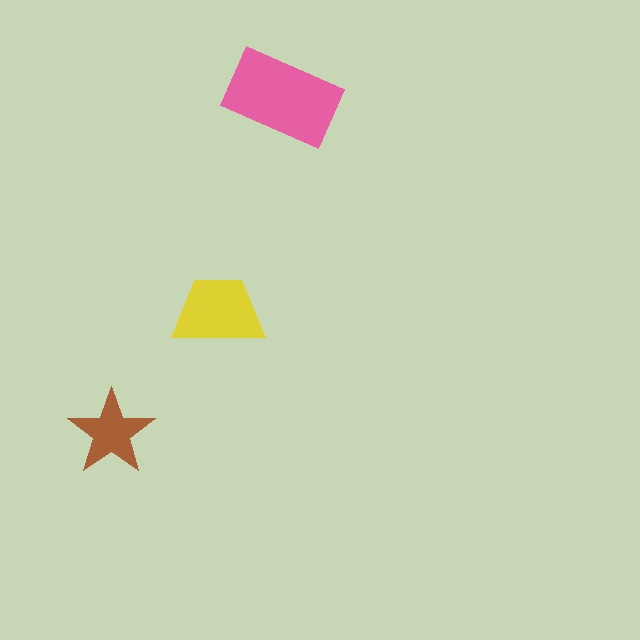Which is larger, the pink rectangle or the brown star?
The pink rectangle.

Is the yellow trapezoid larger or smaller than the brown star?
Larger.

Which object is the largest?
The pink rectangle.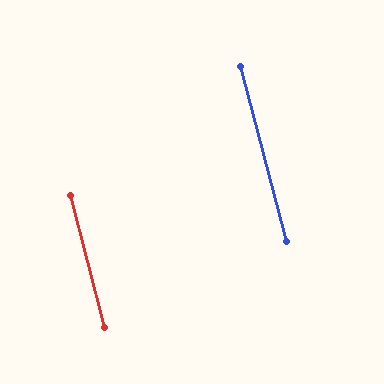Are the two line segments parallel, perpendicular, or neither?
Parallel — their directions differ by only 0.7°.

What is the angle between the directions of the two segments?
Approximately 1 degree.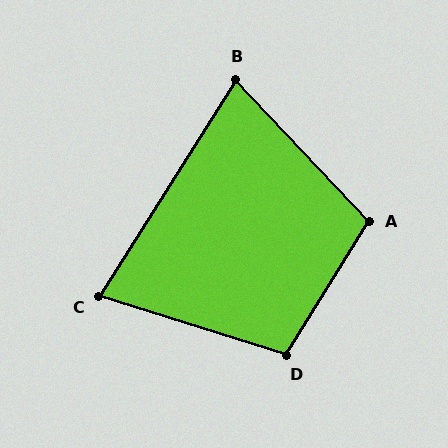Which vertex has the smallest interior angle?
C, at approximately 75 degrees.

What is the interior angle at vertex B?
Approximately 75 degrees (acute).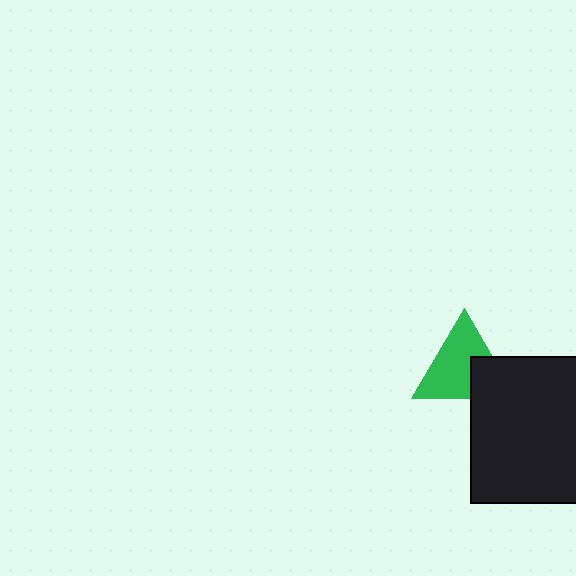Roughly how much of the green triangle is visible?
Most of it is visible (roughly 68%).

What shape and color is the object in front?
The object in front is a black square.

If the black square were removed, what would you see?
You would see the complete green triangle.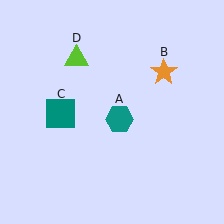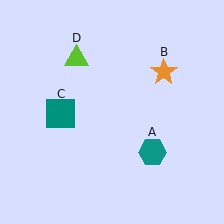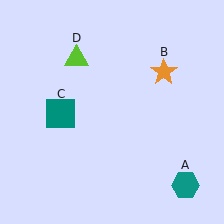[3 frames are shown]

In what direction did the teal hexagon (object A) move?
The teal hexagon (object A) moved down and to the right.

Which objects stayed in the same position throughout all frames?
Orange star (object B) and teal square (object C) and lime triangle (object D) remained stationary.